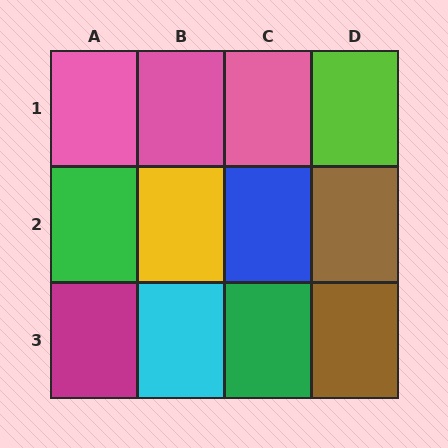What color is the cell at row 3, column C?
Green.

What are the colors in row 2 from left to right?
Green, yellow, blue, brown.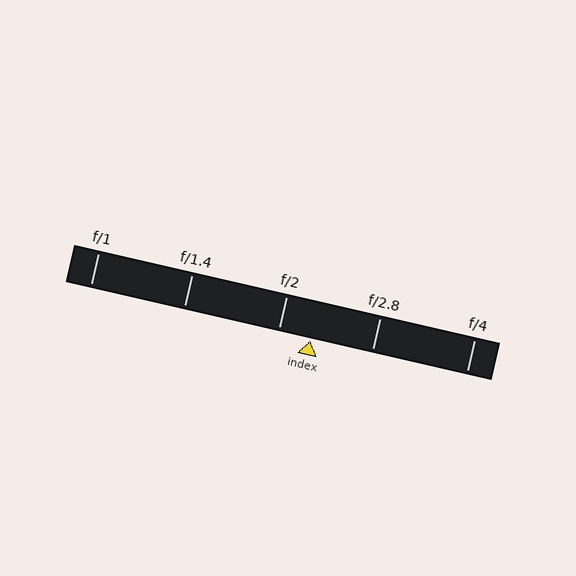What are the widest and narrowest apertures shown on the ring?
The widest aperture shown is f/1 and the narrowest is f/4.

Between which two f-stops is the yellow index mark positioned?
The index mark is between f/2 and f/2.8.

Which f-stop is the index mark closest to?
The index mark is closest to f/2.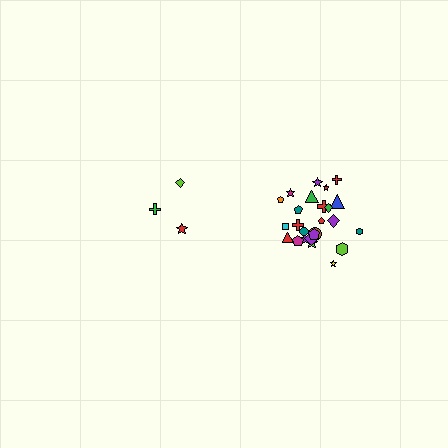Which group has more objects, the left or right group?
The right group.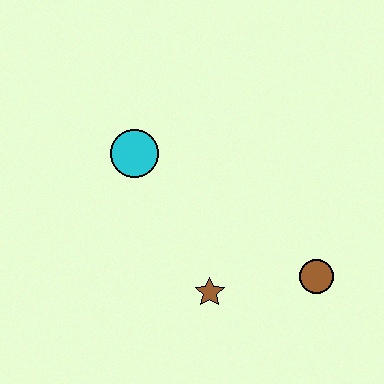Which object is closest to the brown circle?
The brown star is closest to the brown circle.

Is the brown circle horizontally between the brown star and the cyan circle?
No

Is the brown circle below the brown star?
No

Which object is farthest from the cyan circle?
The brown circle is farthest from the cyan circle.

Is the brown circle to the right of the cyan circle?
Yes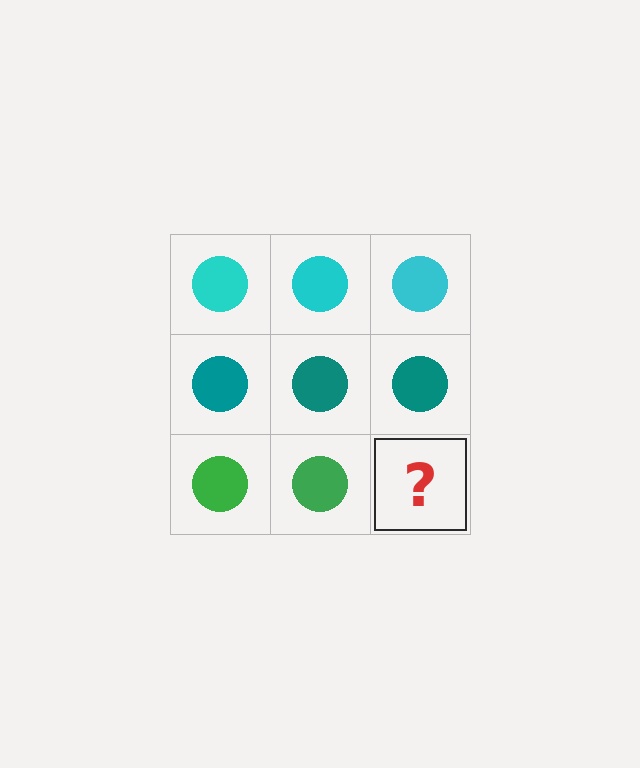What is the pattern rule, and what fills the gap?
The rule is that each row has a consistent color. The gap should be filled with a green circle.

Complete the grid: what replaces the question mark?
The question mark should be replaced with a green circle.